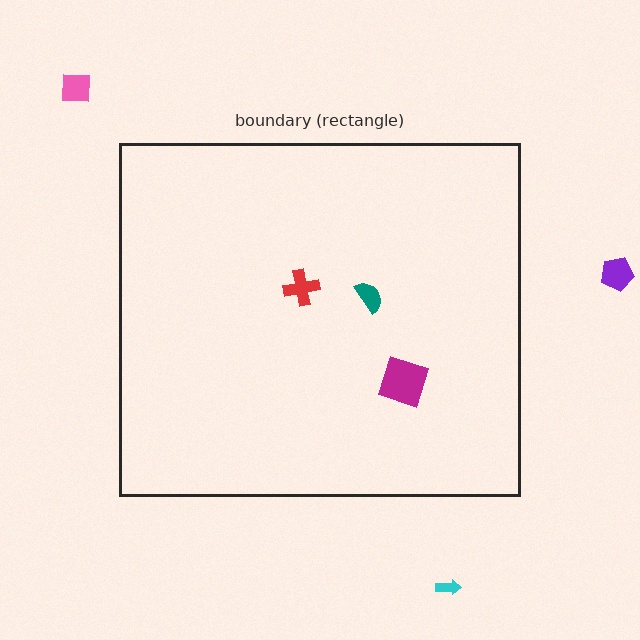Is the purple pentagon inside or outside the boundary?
Outside.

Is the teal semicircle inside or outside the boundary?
Inside.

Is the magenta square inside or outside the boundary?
Inside.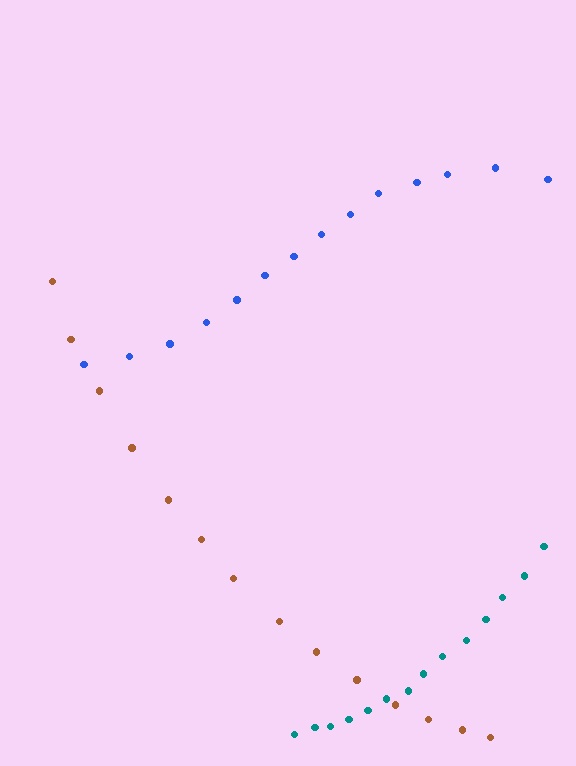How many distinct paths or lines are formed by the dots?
There are 3 distinct paths.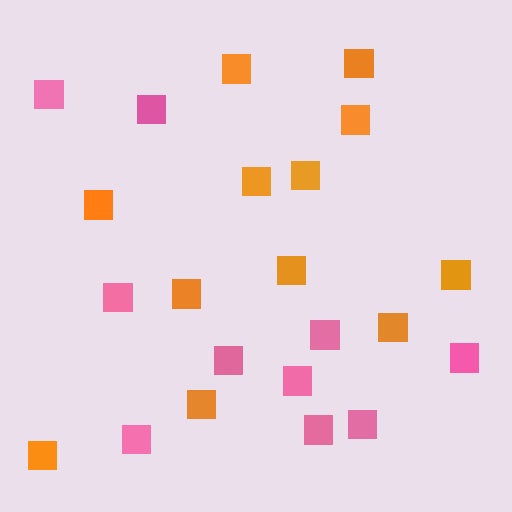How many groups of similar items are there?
There are 2 groups: one group of orange squares (12) and one group of pink squares (10).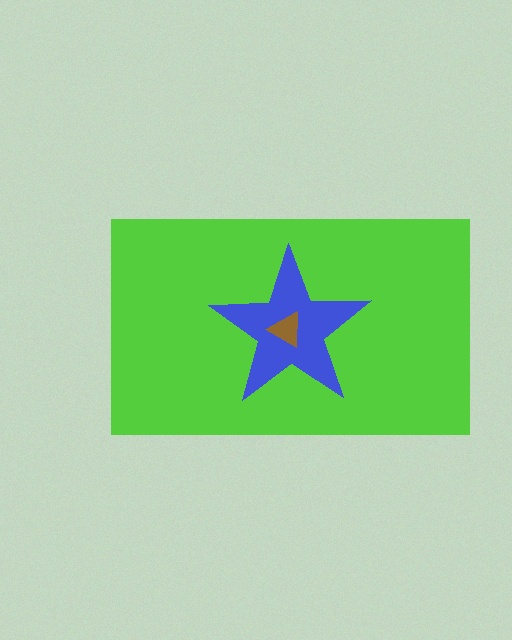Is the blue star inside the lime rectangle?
Yes.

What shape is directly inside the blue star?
The brown triangle.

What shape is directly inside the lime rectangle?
The blue star.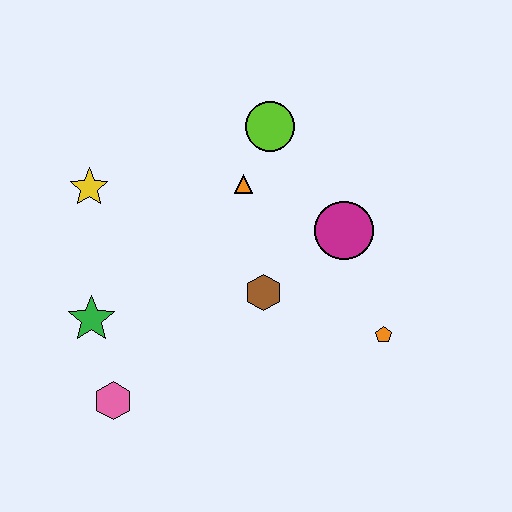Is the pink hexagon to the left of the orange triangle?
Yes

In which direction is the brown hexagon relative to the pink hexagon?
The brown hexagon is to the right of the pink hexagon.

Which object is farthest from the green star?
The orange pentagon is farthest from the green star.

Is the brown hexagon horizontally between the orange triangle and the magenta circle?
Yes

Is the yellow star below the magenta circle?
No